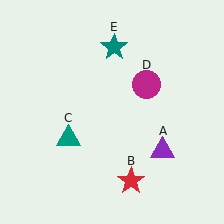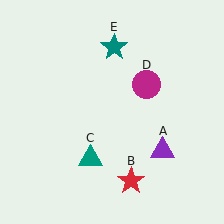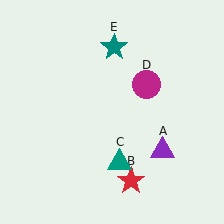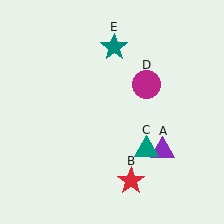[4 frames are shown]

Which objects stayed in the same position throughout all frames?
Purple triangle (object A) and red star (object B) and magenta circle (object D) and teal star (object E) remained stationary.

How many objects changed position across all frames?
1 object changed position: teal triangle (object C).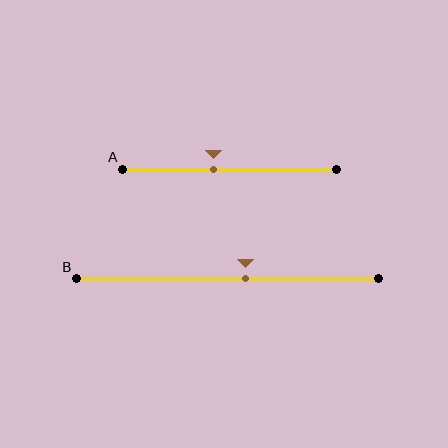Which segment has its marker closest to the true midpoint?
Segment B has its marker closest to the true midpoint.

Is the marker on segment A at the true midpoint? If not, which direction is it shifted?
No, the marker on segment A is shifted to the left by about 8% of the segment length.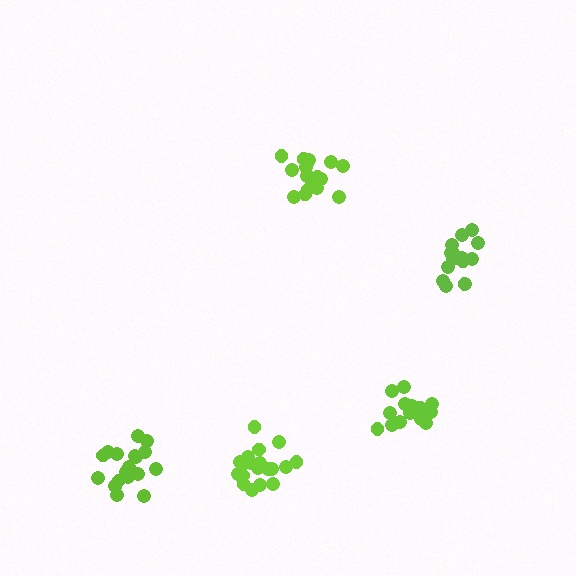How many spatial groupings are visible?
There are 5 spatial groupings.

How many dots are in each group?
Group 1: 17 dots, Group 2: 19 dots, Group 3: 19 dots, Group 4: 19 dots, Group 5: 15 dots (89 total).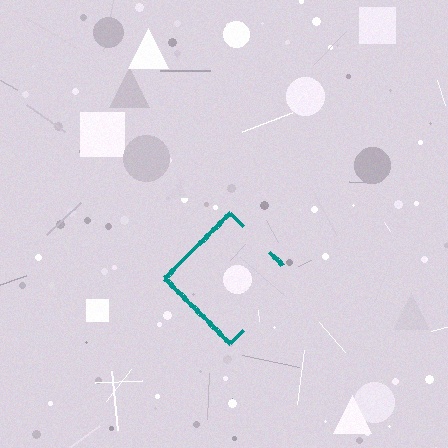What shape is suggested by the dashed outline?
The dashed outline suggests a diamond.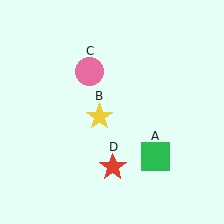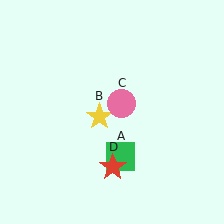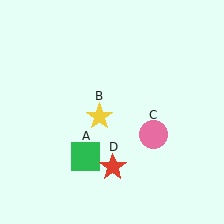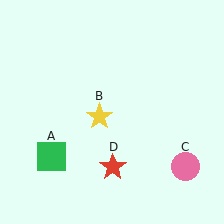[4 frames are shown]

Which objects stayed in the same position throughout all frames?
Yellow star (object B) and red star (object D) remained stationary.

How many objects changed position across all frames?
2 objects changed position: green square (object A), pink circle (object C).